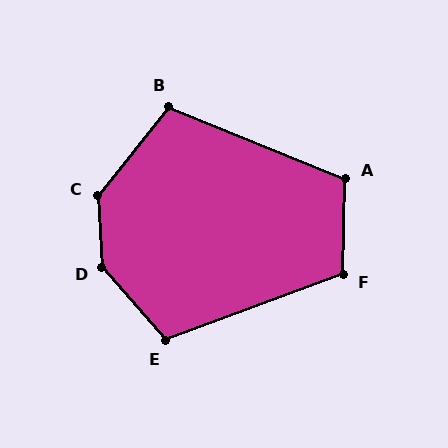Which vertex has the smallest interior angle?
B, at approximately 107 degrees.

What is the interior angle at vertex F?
Approximately 111 degrees (obtuse).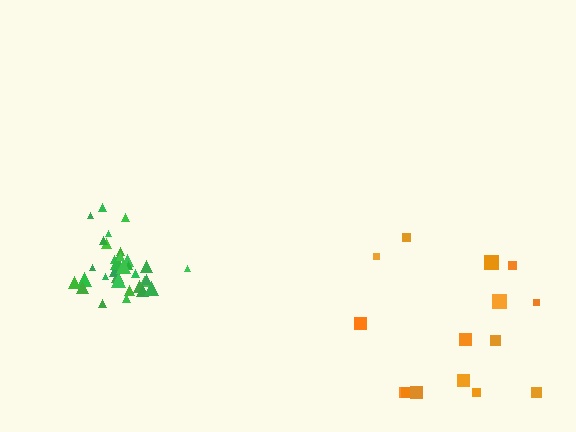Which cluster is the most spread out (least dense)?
Orange.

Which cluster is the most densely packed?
Green.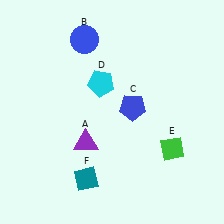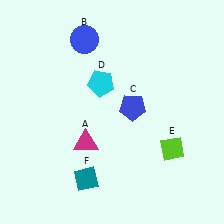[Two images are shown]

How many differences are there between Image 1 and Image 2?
There are 2 differences between the two images.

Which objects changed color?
A changed from purple to magenta. E changed from green to lime.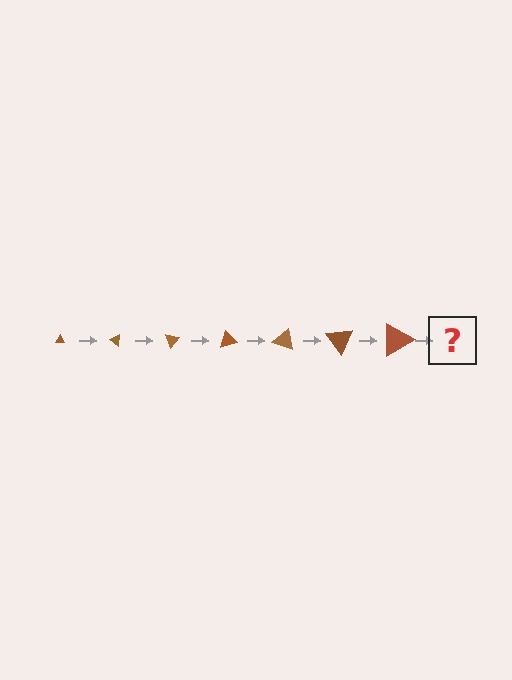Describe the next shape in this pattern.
It should be a triangle, larger than the previous one and rotated 245 degrees from the start.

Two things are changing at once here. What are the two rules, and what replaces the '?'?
The two rules are that the triangle grows larger each step and it rotates 35 degrees each step. The '?' should be a triangle, larger than the previous one and rotated 245 degrees from the start.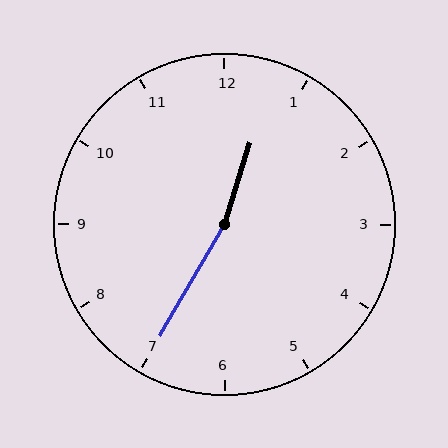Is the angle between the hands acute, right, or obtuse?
It is obtuse.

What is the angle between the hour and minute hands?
Approximately 168 degrees.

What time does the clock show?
12:35.